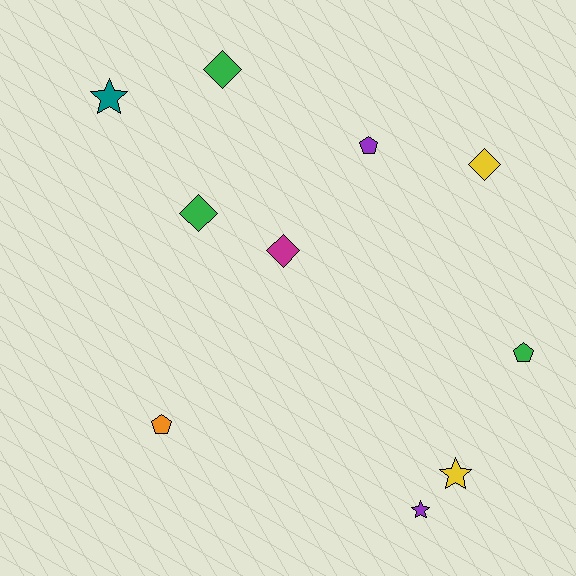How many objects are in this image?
There are 10 objects.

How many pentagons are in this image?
There are 3 pentagons.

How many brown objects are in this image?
There are no brown objects.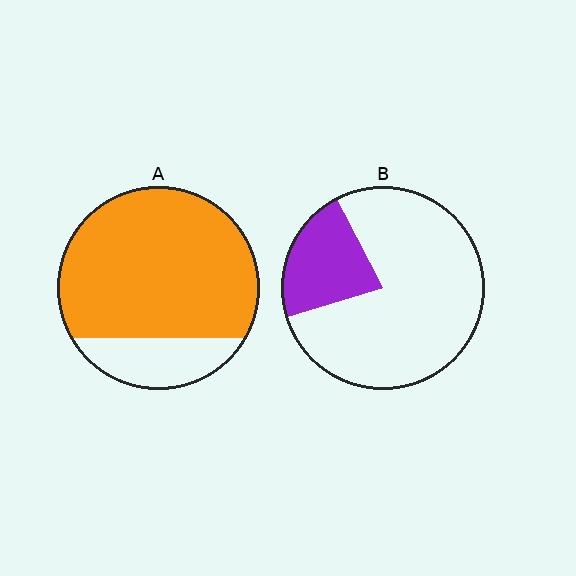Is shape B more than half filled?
No.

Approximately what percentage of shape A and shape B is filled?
A is approximately 80% and B is approximately 20%.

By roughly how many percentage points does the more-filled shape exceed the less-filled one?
By roughly 60 percentage points (A over B).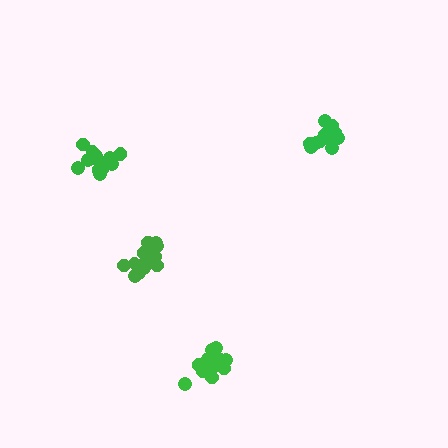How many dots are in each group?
Group 1: 16 dots, Group 2: 15 dots, Group 3: 14 dots, Group 4: 13 dots (58 total).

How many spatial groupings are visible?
There are 4 spatial groupings.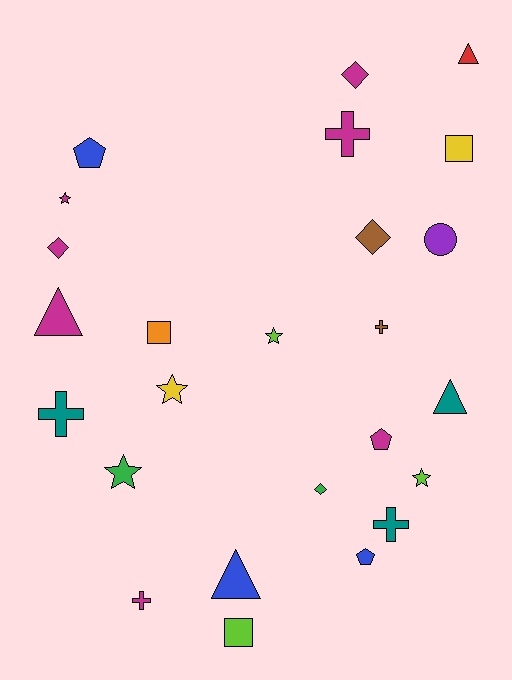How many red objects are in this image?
There is 1 red object.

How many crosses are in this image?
There are 5 crosses.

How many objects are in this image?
There are 25 objects.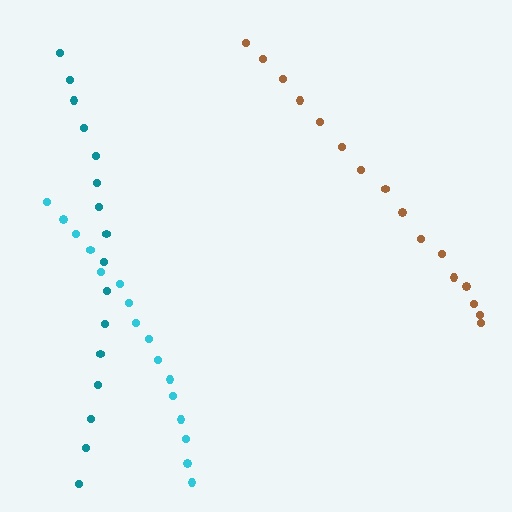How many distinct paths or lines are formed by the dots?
There are 3 distinct paths.